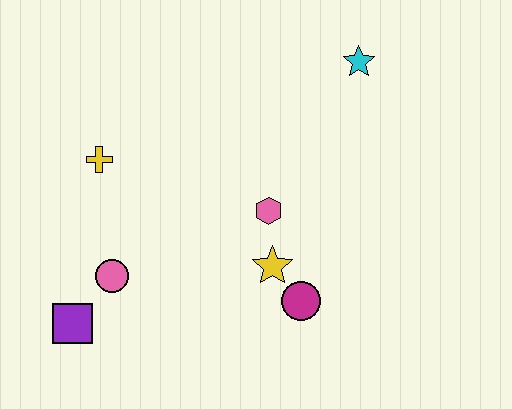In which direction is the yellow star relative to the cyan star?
The yellow star is below the cyan star.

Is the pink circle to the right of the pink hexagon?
No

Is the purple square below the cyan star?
Yes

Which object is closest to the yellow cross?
The pink circle is closest to the yellow cross.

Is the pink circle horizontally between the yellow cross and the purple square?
No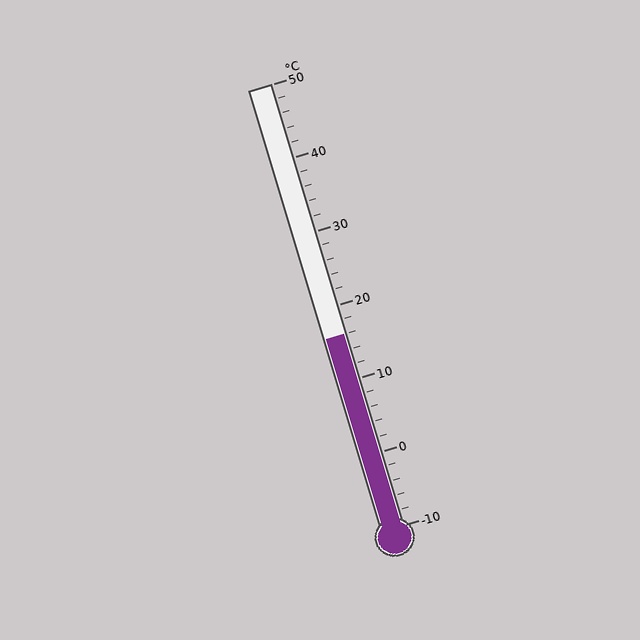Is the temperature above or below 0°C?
The temperature is above 0°C.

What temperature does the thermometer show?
The thermometer shows approximately 16°C.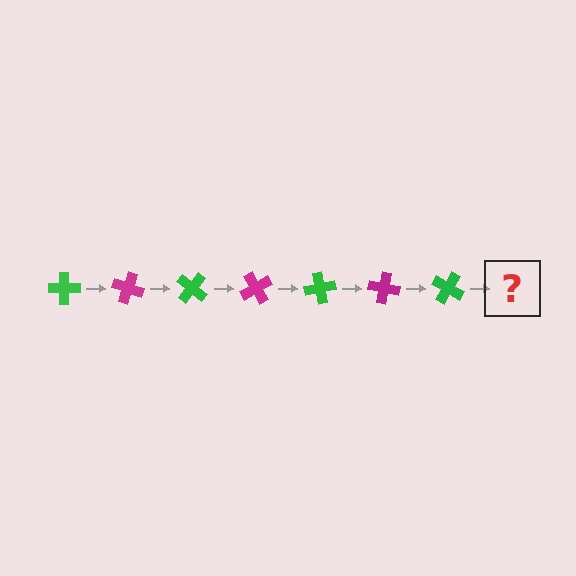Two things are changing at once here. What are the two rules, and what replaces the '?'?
The two rules are that it rotates 20 degrees each step and the color cycles through green and magenta. The '?' should be a magenta cross, rotated 140 degrees from the start.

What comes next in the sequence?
The next element should be a magenta cross, rotated 140 degrees from the start.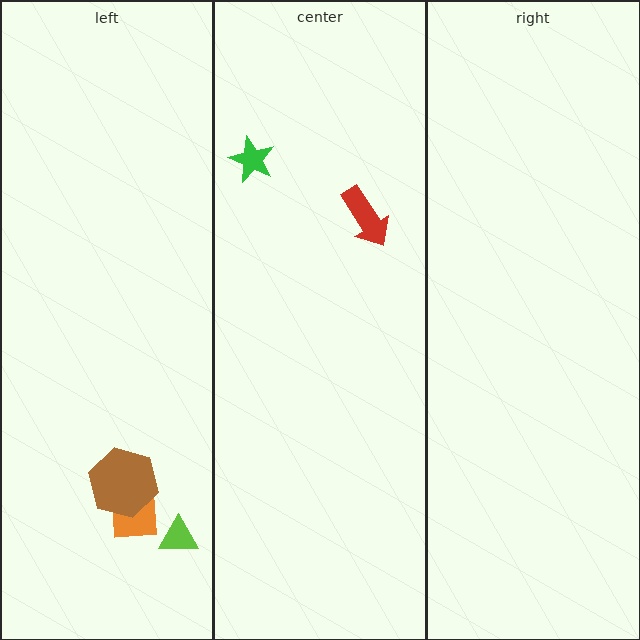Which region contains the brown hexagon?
The left region.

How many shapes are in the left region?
3.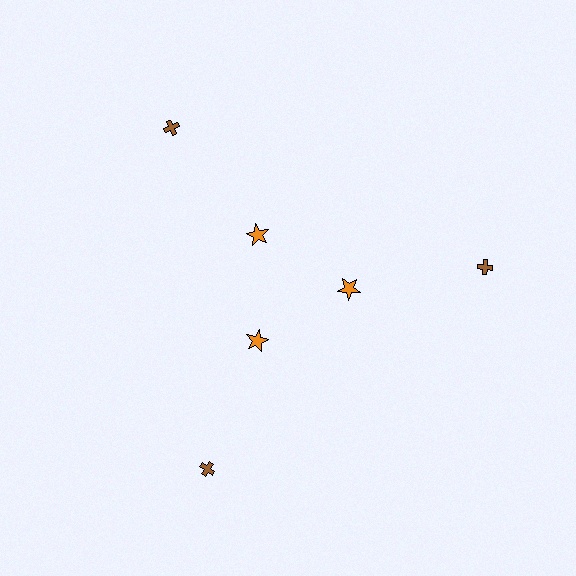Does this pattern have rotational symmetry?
Yes, this pattern has 3-fold rotational symmetry. It looks the same after rotating 120 degrees around the center.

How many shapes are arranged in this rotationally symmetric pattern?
There are 6 shapes, arranged in 3 groups of 2.